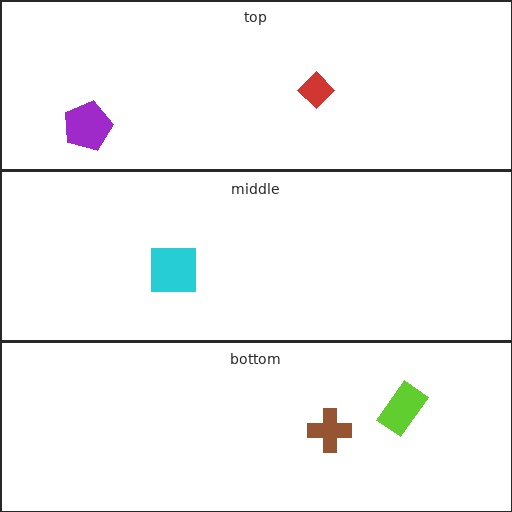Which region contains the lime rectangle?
The bottom region.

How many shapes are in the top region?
2.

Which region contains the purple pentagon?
The top region.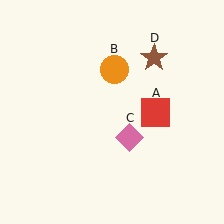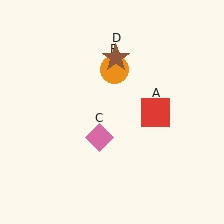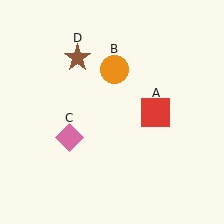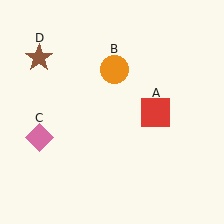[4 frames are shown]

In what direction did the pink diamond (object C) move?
The pink diamond (object C) moved left.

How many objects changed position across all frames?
2 objects changed position: pink diamond (object C), brown star (object D).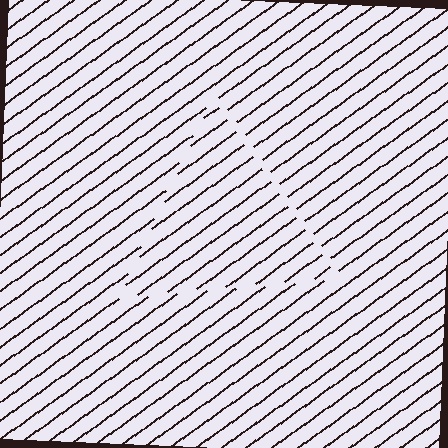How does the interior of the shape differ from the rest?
The interior of the shape contains the same grating, shifted by half a period — the contour is defined by the phase discontinuity where line-ends from the inner and outer gratings abut.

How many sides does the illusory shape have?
3 sides — the line-ends trace a triangle.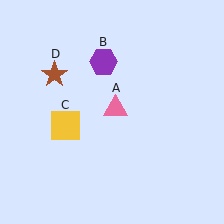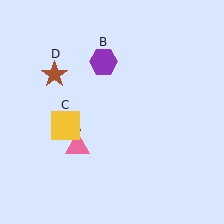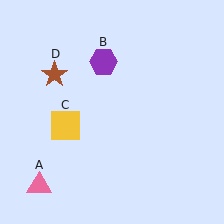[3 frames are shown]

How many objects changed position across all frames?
1 object changed position: pink triangle (object A).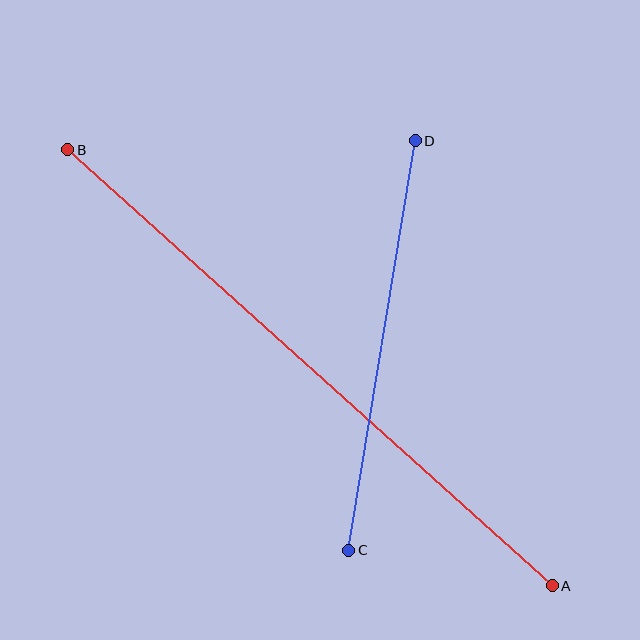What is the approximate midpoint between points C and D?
The midpoint is at approximately (382, 346) pixels.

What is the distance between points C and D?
The distance is approximately 415 pixels.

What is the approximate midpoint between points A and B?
The midpoint is at approximately (310, 368) pixels.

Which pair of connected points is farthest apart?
Points A and B are farthest apart.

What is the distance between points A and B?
The distance is approximately 652 pixels.